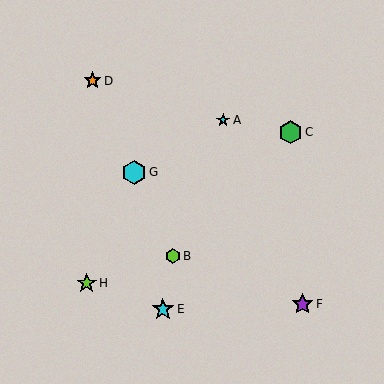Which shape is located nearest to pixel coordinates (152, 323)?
The cyan star (labeled E) at (163, 309) is nearest to that location.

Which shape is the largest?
The cyan hexagon (labeled G) is the largest.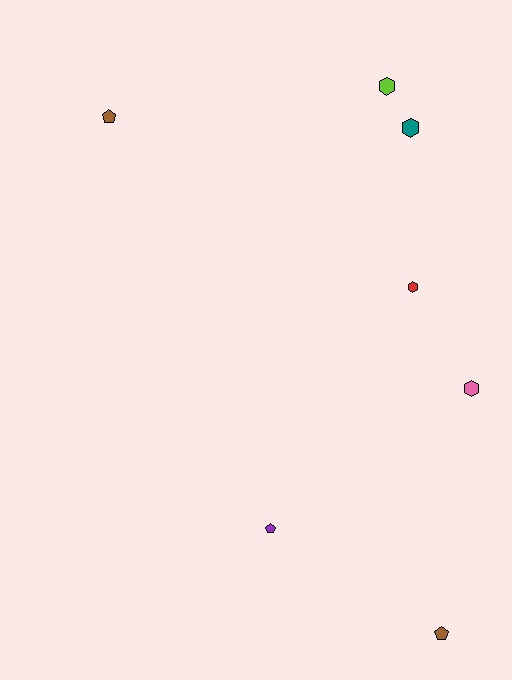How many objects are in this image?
There are 7 objects.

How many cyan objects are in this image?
There are no cyan objects.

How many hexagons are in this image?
There are 4 hexagons.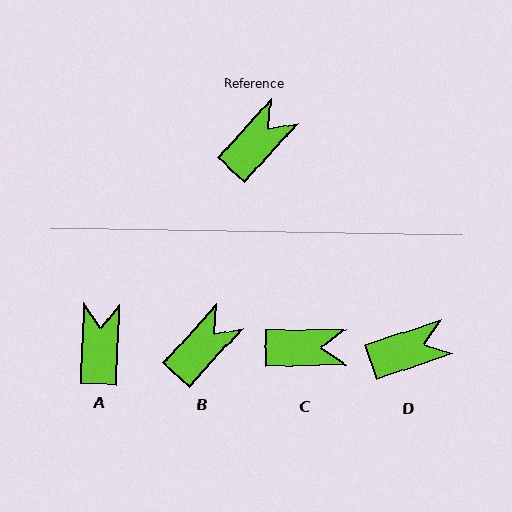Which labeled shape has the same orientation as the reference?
B.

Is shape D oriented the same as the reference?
No, it is off by about 29 degrees.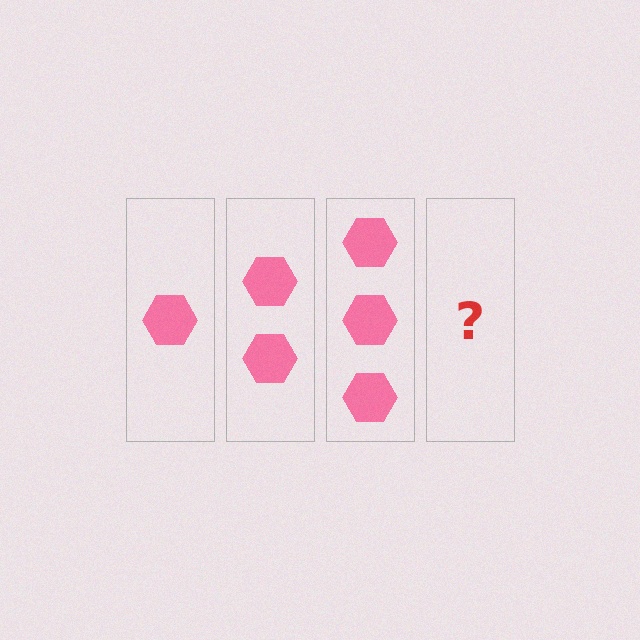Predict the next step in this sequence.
The next step is 4 hexagons.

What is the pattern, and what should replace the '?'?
The pattern is that each step adds one more hexagon. The '?' should be 4 hexagons.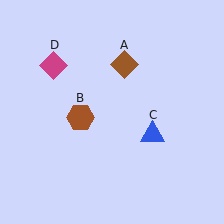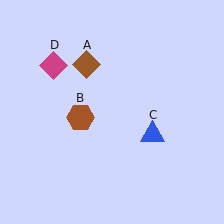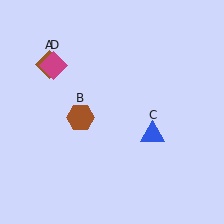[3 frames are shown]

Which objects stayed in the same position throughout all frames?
Brown hexagon (object B) and blue triangle (object C) and magenta diamond (object D) remained stationary.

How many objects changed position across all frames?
1 object changed position: brown diamond (object A).